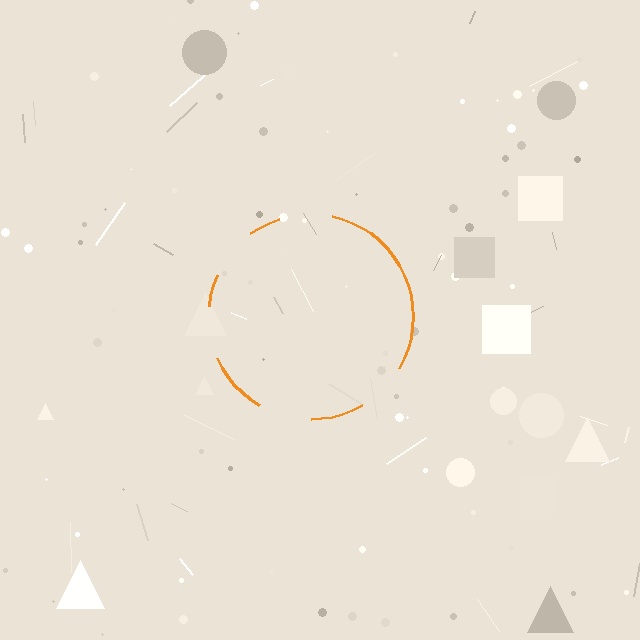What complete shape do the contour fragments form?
The contour fragments form a circle.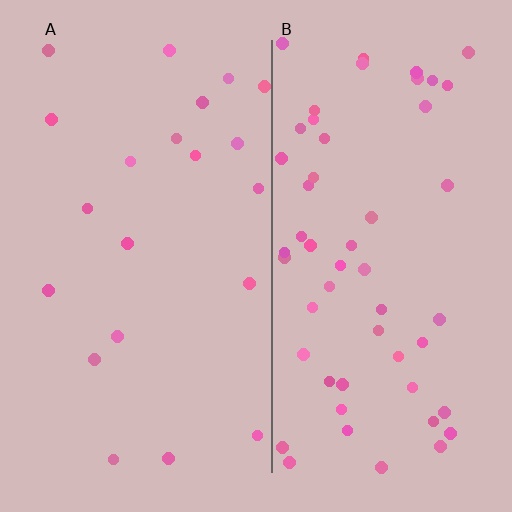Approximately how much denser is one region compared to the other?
Approximately 2.6× — region B over region A.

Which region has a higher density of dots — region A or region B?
B (the right).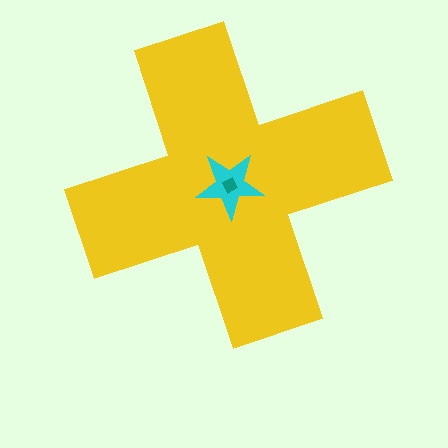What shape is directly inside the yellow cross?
The cyan star.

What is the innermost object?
The teal diamond.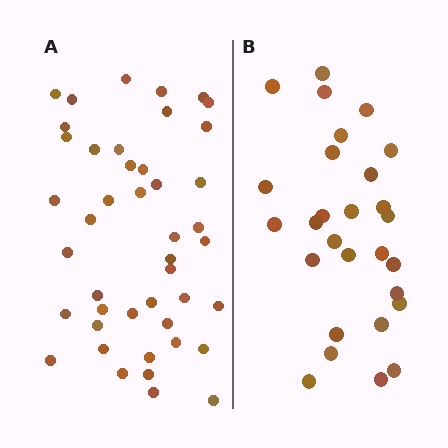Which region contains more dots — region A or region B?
Region A (the left region) has more dots.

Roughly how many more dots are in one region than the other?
Region A has approximately 15 more dots than region B.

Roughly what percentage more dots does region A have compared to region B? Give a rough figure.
About 55% more.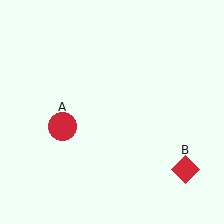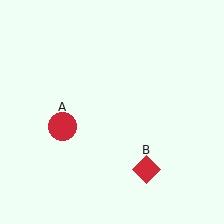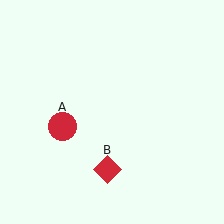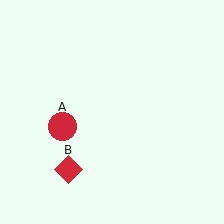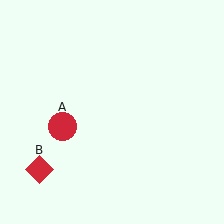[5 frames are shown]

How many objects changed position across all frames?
1 object changed position: red diamond (object B).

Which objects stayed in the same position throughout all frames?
Red circle (object A) remained stationary.